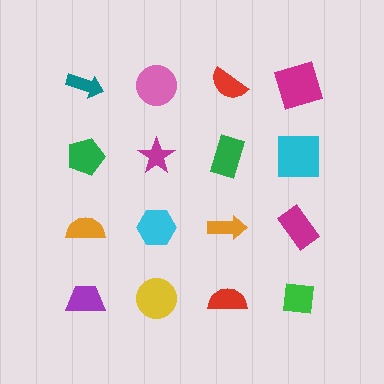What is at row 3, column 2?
A cyan hexagon.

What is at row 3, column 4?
A magenta rectangle.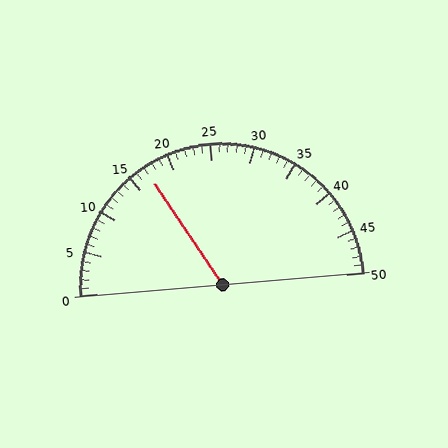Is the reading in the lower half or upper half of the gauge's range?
The reading is in the lower half of the range (0 to 50).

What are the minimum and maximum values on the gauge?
The gauge ranges from 0 to 50.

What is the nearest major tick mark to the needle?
The nearest major tick mark is 15.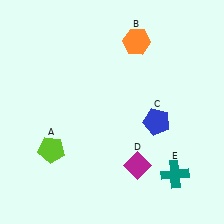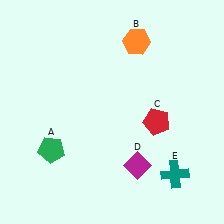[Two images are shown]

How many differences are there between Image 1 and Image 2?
There are 2 differences between the two images.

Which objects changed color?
A changed from lime to green. C changed from blue to red.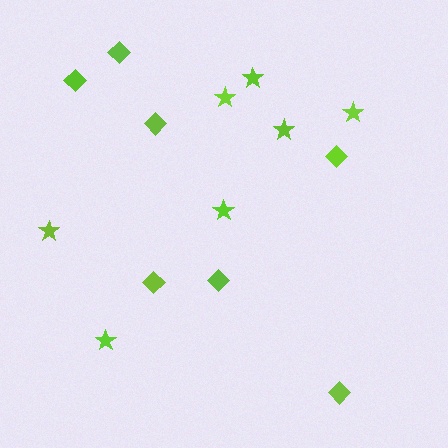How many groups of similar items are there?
There are 2 groups: one group of stars (7) and one group of diamonds (7).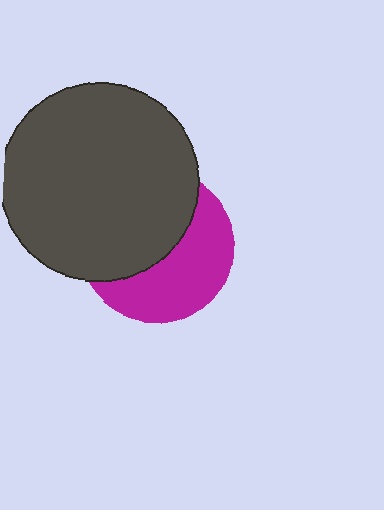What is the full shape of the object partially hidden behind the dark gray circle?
The partially hidden object is a magenta circle.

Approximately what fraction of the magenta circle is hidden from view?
Roughly 52% of the magenta circle is hidden behind the dark gray circle.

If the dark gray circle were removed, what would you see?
You would see the complete magenta circle.